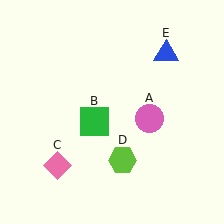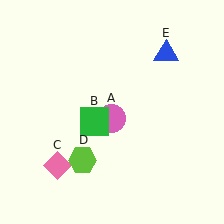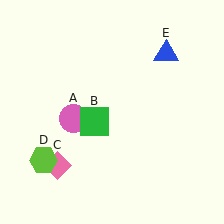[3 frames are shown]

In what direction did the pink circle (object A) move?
The pink circle (object A) moved left.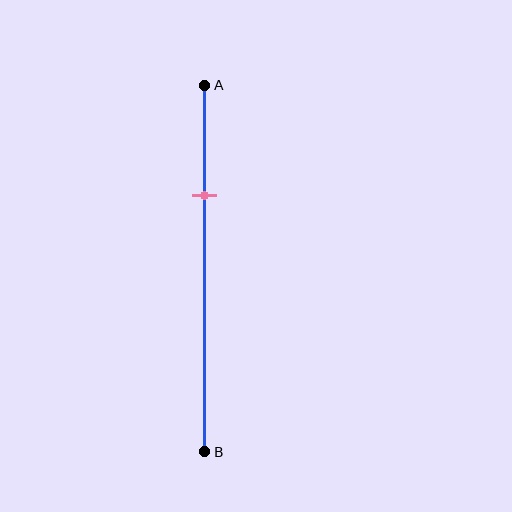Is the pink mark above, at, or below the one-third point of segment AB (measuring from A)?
The pink mark is above the one-third point of segment AB.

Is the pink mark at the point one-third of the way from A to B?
No, the mark is at about 30% from A, not at the 33% one-third point.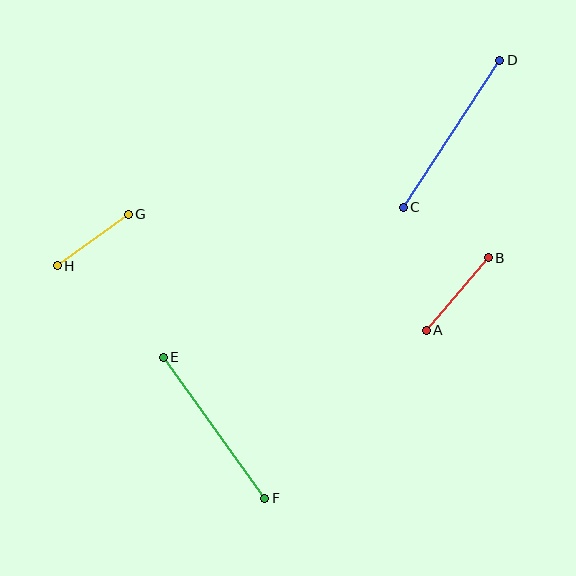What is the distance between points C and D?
The distance is approximately 176 pixels.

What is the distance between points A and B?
The distance is approximately 95 pixels.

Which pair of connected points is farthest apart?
Points C and D are farthest apart.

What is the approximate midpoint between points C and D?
The midpoint is at approximately (452, 134) pixels.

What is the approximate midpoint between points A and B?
The midpoint is at approximately (457, 294) pixels.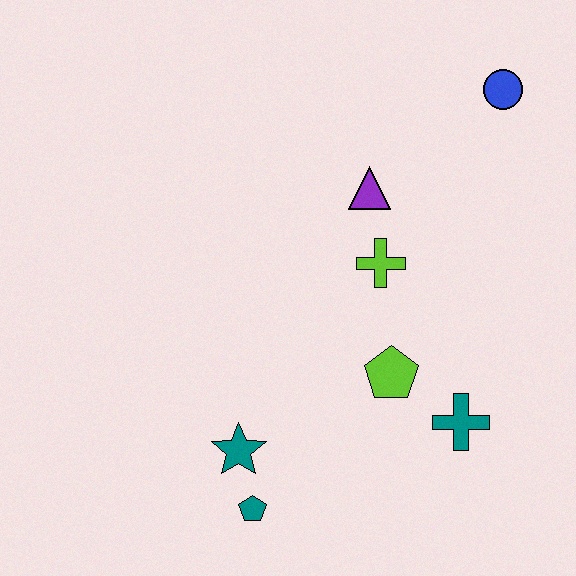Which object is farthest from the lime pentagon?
The blue circle is farthest from the lime pentagon.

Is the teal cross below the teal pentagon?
No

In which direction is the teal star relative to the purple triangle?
The teal star is below the purple triangle.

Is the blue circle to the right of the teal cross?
Yes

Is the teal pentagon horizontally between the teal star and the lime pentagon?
Yes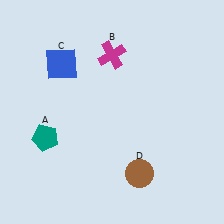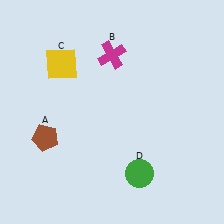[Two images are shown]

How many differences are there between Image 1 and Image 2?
There are 3 differences between the two images.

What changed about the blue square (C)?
In Image 1, C is blue. In Image 2, it changed to yellow.